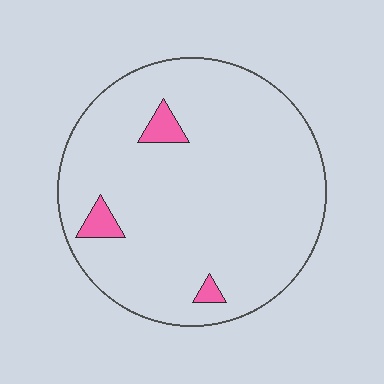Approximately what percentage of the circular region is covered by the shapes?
Approximately 5%.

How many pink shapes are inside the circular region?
3.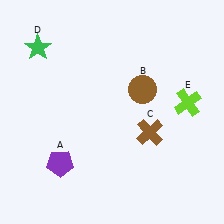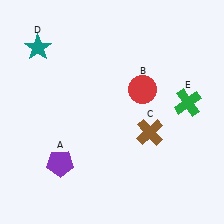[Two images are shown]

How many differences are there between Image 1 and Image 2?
There are 3 differences between the two images.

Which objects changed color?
B changed from brown to red. D changed from green to teal. E changed from lime to green.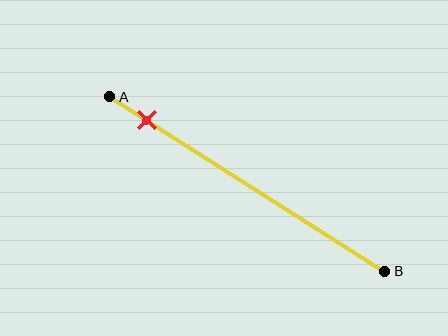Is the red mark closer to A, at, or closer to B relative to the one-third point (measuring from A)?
The red mark is closer to point A than the one-third point of segment AB.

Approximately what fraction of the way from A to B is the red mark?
The red mark is approximately 15% of the way from A to B.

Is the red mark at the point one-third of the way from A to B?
No, the mark is at about 15% from A, not at the 33% one-third point.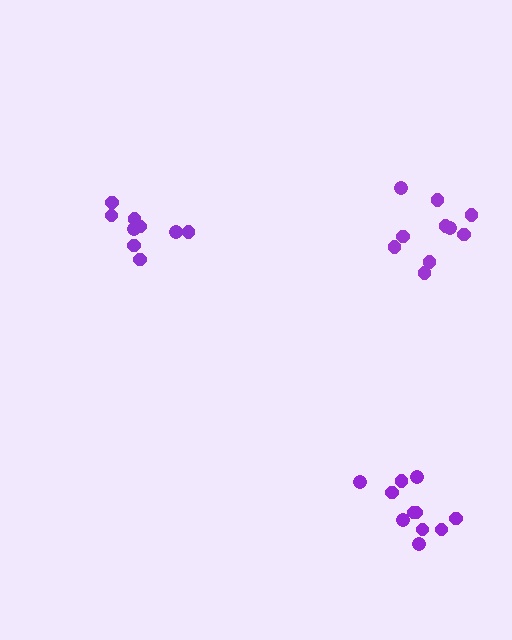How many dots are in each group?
Group 1: 10 dots, Group 2: 9 dots, Group 3: 11 dots (30 total).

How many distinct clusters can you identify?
There are 3 distinct clusters.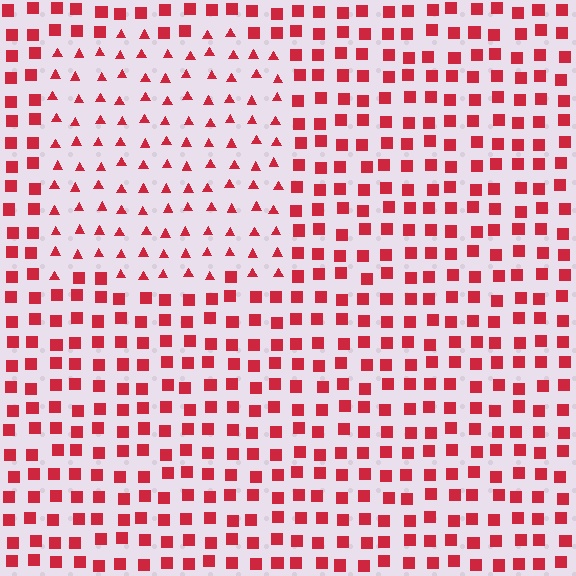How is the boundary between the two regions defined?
The boundary is defined by a change in element shape: triangles inside vs. squares outside. All elements share the same color and spacing.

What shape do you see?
I see a rectangle.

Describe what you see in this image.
The image is filled with small red elements arranged in a uniform grid. A rectangle-shaped region contains triangles, while the surrounding area contains squares. The boundary is defined purely by the change in element shape.